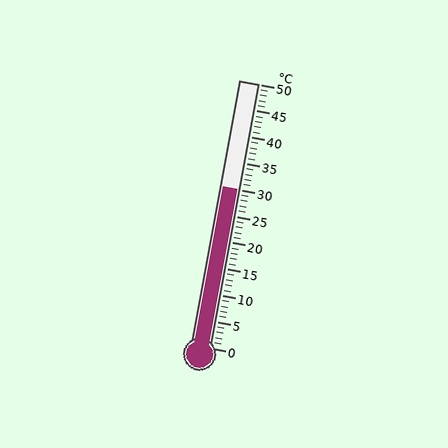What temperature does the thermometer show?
The thermometer shows approximately 30°C.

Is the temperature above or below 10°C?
The temperature is above 10°C.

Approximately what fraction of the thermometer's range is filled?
The thermometer is filled to approximately 60% of its range.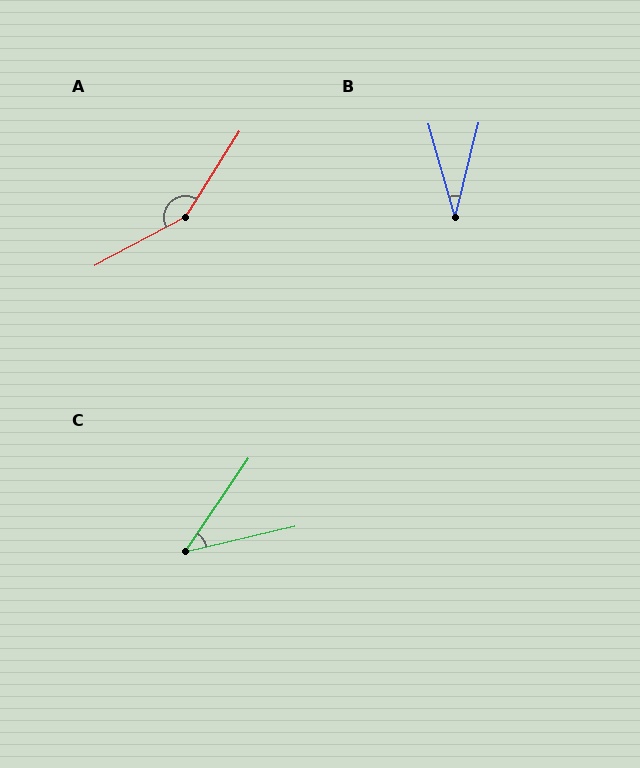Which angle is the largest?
A, at approximately 151 degrees.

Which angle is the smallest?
B, at approximately 30 degrees.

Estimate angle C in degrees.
Approximately 43 degrees.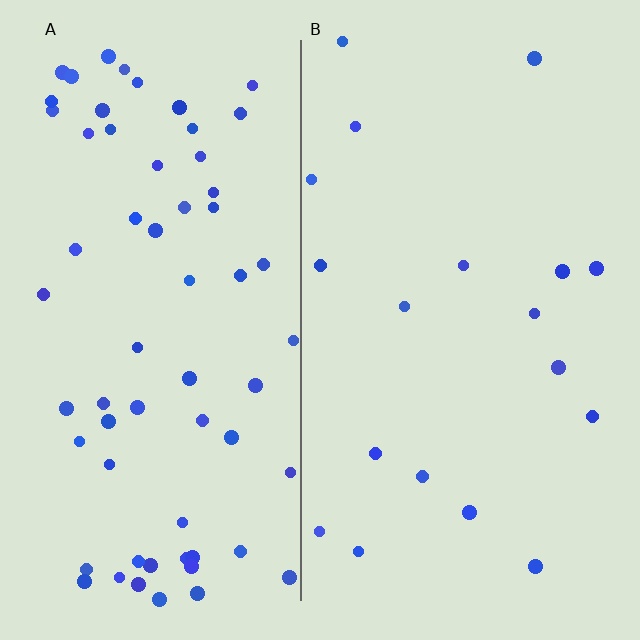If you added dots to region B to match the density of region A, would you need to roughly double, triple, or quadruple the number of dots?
Approximately triple.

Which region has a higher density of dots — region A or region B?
A (the left).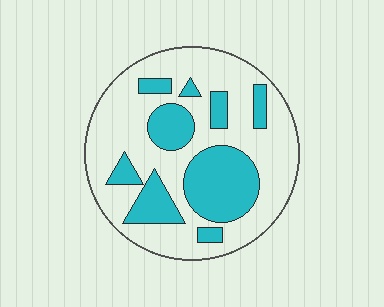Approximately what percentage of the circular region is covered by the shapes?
Approximately 30%.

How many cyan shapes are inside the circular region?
9.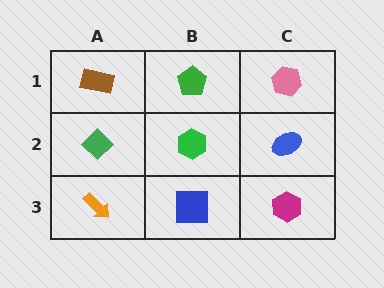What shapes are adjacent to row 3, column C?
A blue ellipse (row 2, column C), a blue square (row 3, column B).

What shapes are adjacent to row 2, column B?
A green pentagon (row 1, column B), a blue square (row 3, column B), a green diamond (row 2, column A), a blue ellipse (row 2, column C).